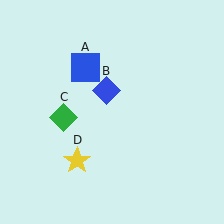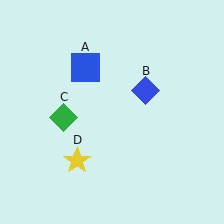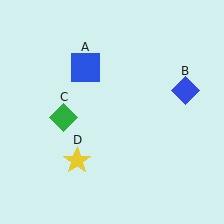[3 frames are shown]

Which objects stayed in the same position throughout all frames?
Blue square (object A) and green diamond (object C) and yellow star (object D) remained stationary.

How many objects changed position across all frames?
1 object changed position: blue diamond (object B).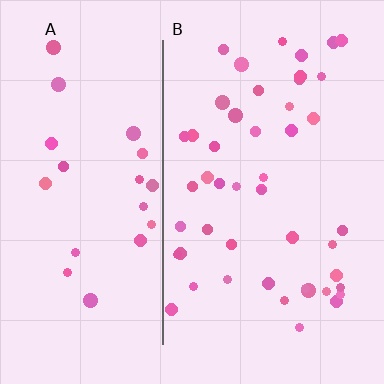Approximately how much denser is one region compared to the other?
Approximately 2.1× — region B over region A.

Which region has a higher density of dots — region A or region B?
B (the right).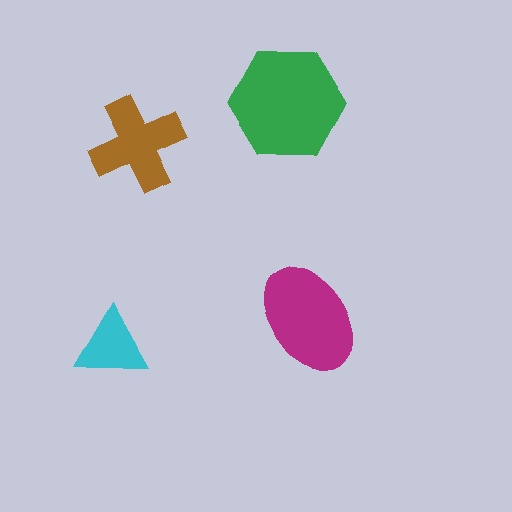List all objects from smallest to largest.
The cyan triangle, the brown cross, the magenta ellipse, the green hexagon.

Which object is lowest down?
The cyan triangle is bottommost.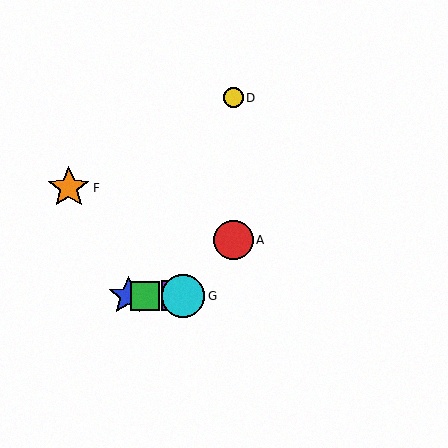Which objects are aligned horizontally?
Objects B, C, E, G are aligned horizontally.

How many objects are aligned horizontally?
4 objects (B, C, E, G) are aligned horizontally.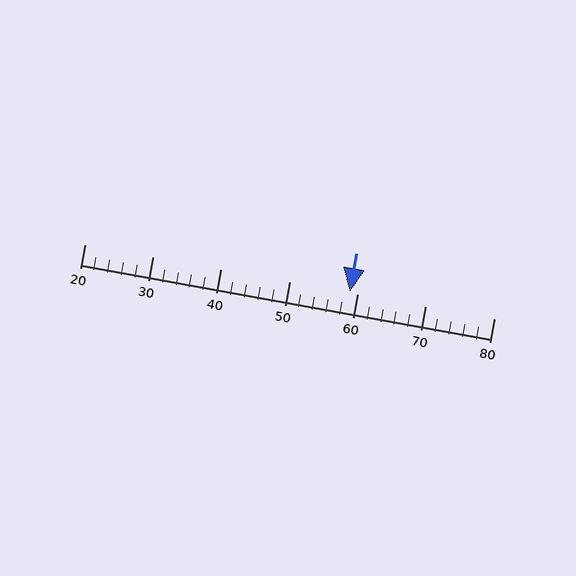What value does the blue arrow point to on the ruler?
The blue arrow points to approximately 59.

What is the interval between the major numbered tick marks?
The major tick marks are spaced 10 units apart.